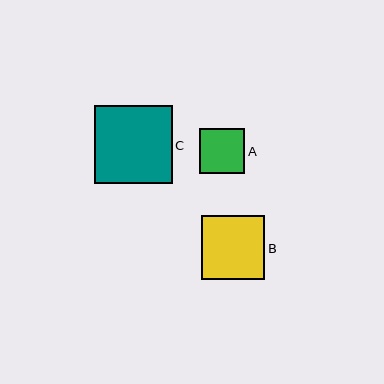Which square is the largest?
Square C is the largest with a size of approximately 77 pixels.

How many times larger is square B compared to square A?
Square B is approximately 1.4 times the size of square A.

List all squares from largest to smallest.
From largest to smallest: C, B, A.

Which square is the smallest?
Square A is the smallest with a size of approximately 45 pixels.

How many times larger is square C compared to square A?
Square C is approximately 1.7 times the size of square A.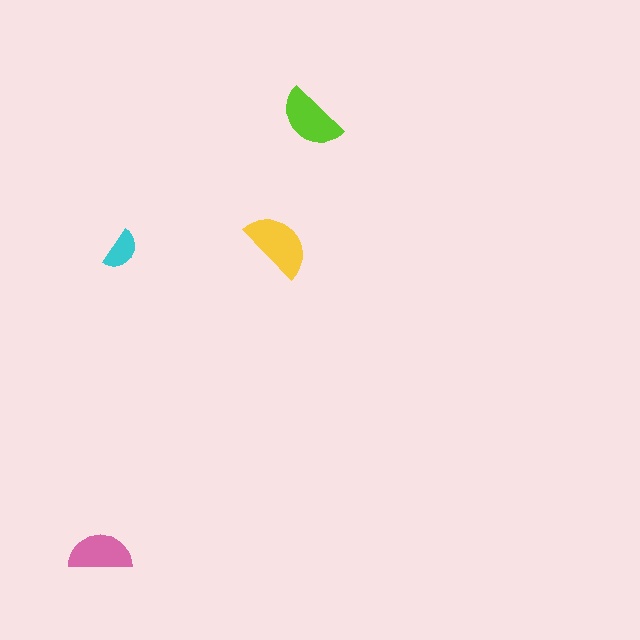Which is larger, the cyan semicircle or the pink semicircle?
The pink one.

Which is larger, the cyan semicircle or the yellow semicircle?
The yellow one.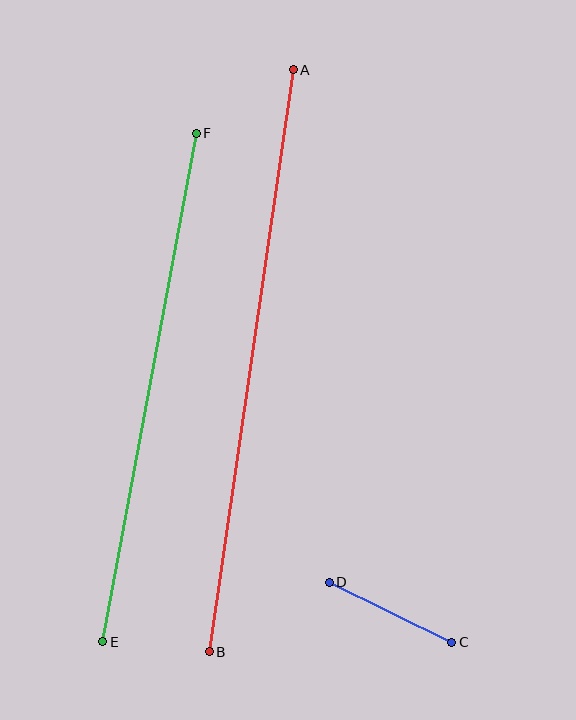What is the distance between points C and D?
The distance is approximately 137 pixels.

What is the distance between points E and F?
The distance is approximately 517 pixels.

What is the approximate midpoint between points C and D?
The midpoint is at approximately (391, 612) pixels.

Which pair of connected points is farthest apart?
Points A and B are farthest apart.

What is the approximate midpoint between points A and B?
The midpoint is at approximately (251, 361) pixels.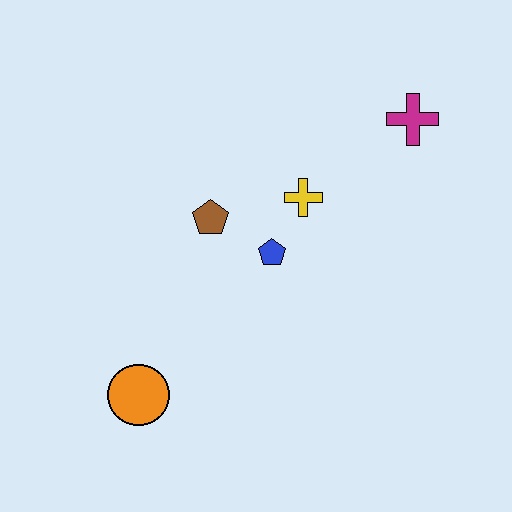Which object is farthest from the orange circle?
The magenta cross is farthest from the orange circle.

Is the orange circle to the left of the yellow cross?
Yes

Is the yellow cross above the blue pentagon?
Yes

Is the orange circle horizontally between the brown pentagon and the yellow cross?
No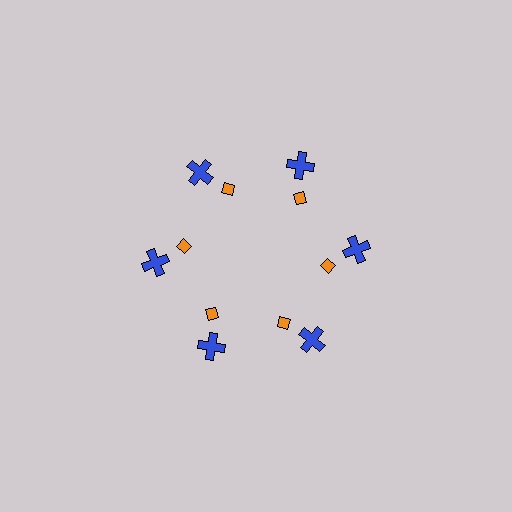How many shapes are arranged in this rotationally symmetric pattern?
There are 12 shapes, arranged in 6 groups of 2.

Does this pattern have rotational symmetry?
Yes, this pattern has 6-fold rotational symmetry. It looks the same after rotating 60 degrees around the center.